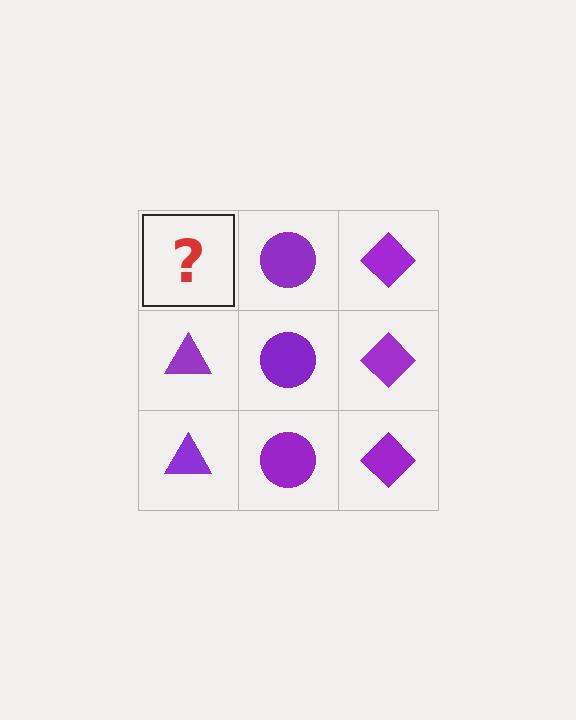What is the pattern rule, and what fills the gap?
The rule is that each column has a consistent shape. The gap should be filled with a purple triangle.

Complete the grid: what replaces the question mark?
The question mark should be replaced with a purple triangle.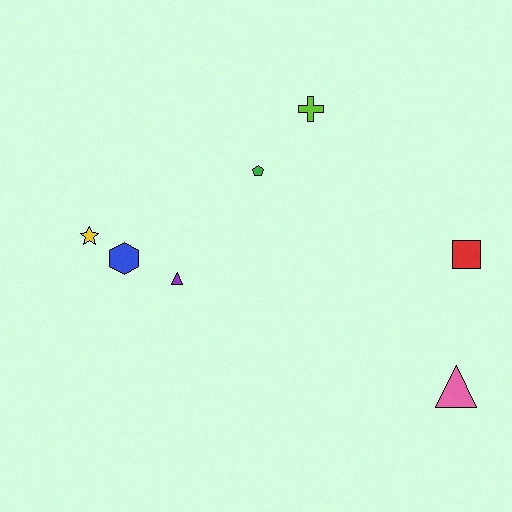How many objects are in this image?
There are 7 objects.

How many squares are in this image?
There is 1 square.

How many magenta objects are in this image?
There are no magenta objects.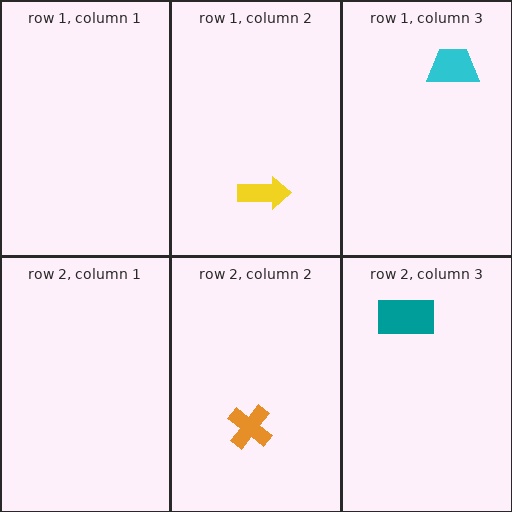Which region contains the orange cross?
The row 2, column 2 region.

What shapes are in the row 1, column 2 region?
The yellow arrow.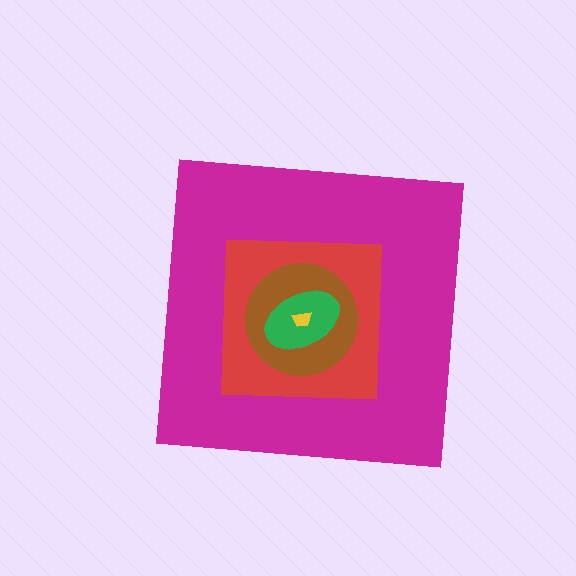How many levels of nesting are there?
5.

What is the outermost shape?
The magenta square.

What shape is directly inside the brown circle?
The green ellipse.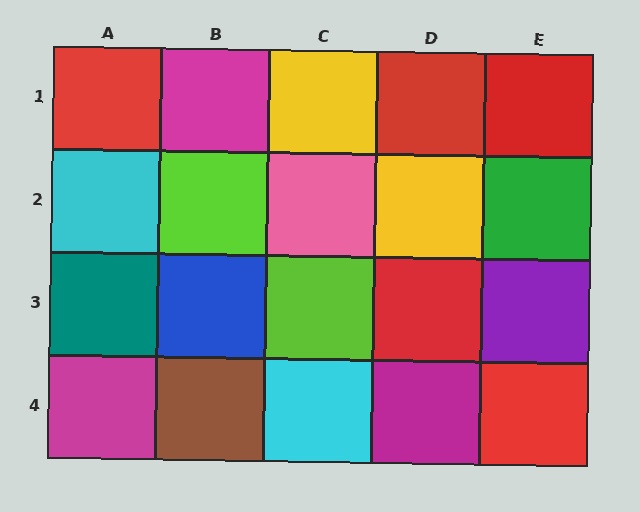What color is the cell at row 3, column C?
Lime.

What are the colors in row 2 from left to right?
Cyan, lime, pink, yellow, green.